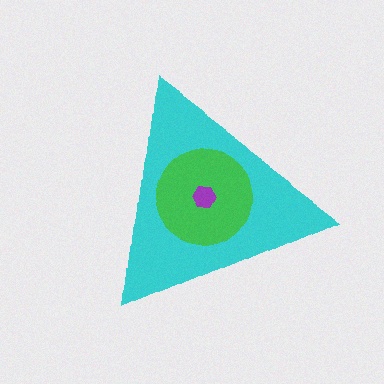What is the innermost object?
The purple hexagon.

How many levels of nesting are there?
3.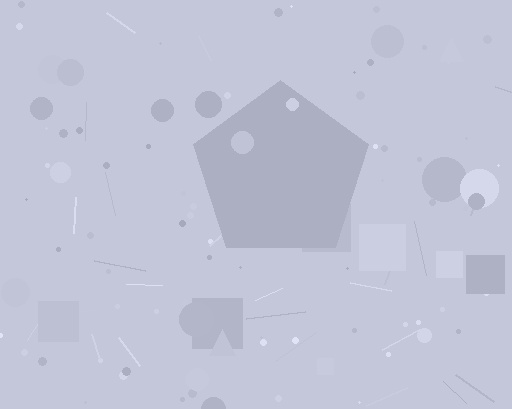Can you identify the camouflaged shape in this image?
The camouflaged shape is a pentagon.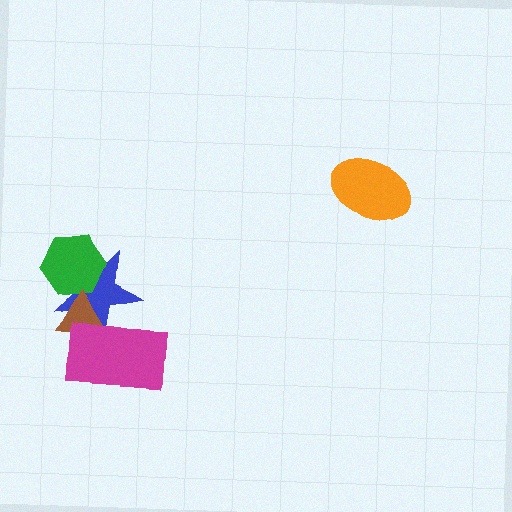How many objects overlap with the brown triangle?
3 objects overlap with the brown triangle.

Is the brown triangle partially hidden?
Yes, it is partially covered by another shape.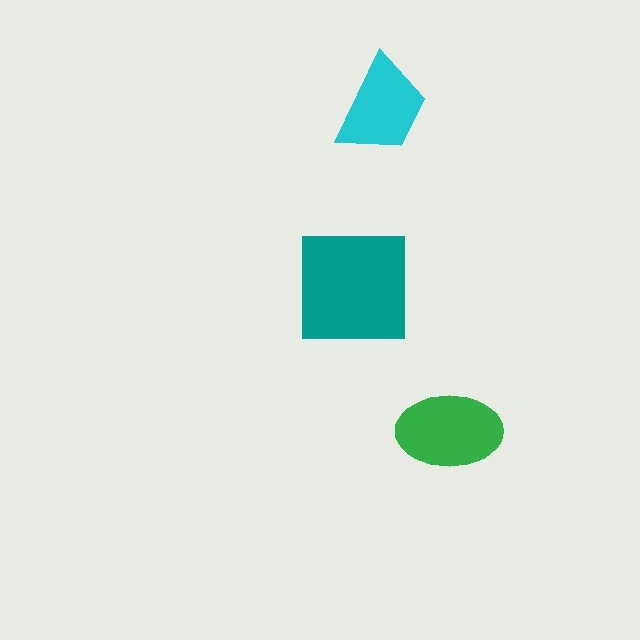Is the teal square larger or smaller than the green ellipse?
Larger.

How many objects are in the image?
There are 3 objects in the image.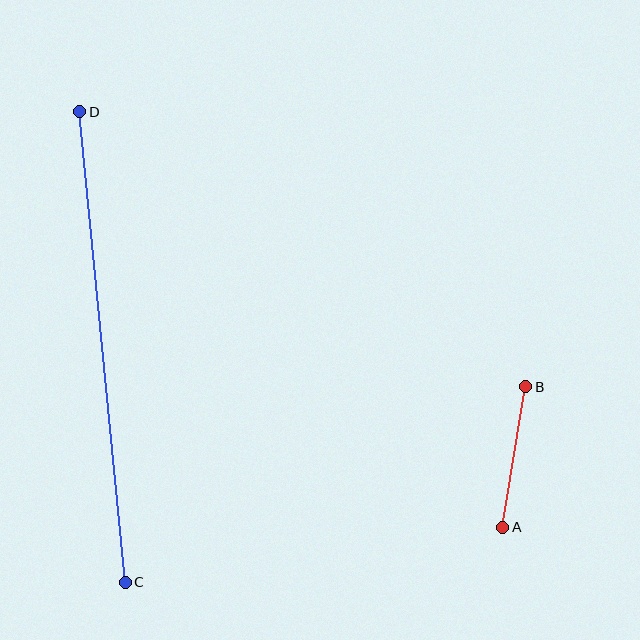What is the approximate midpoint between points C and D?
The midpoint is at approximately (102, 347) pixels.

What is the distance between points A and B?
The distance is approximately 142 pixels.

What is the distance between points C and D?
The distance is approximately 473 pixels.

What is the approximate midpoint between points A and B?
The midpoint is at approximately (514, 457) pixels.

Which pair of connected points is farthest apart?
Points C and D are farthest apart.